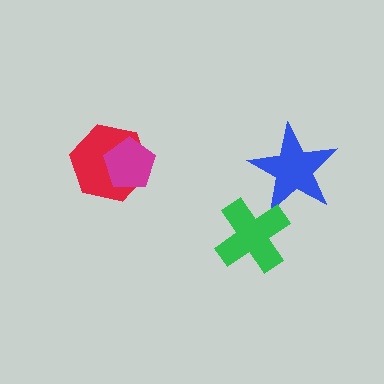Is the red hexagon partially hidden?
Yes, it is partially covered by another shape.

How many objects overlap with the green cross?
0 objects overlap with the green cross.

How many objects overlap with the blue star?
0 objects overlap with the blue star.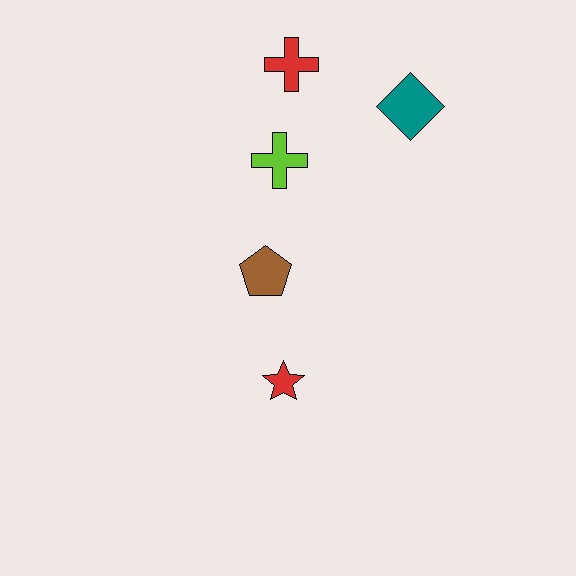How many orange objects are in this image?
There are no orange objects.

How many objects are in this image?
There are 5 objects.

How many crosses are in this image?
There are 2 crosses.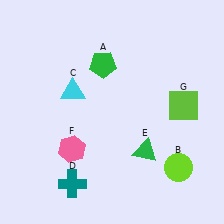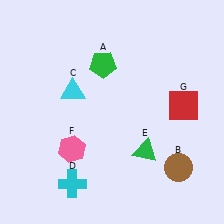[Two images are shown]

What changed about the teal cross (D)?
In Image 1, D is teal. In Image 2, it changed to cyan.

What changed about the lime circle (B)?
In Image 1, B is lime. In Image 2, it changed to brown.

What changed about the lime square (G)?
In Image 1, G is lime. In Image 2, it changed to red.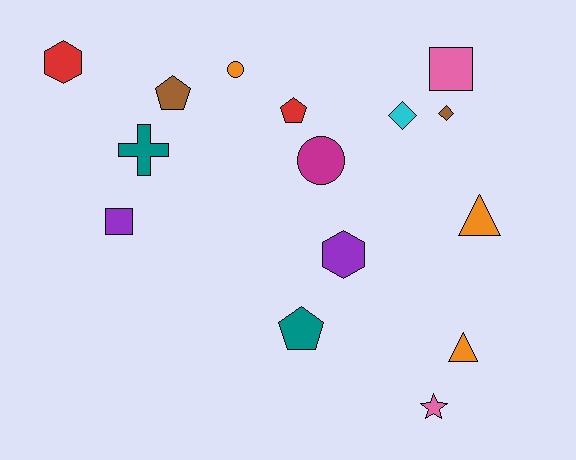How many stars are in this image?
There is 1 star.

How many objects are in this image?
There are 15 objects.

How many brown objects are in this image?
There are 2 brown objects.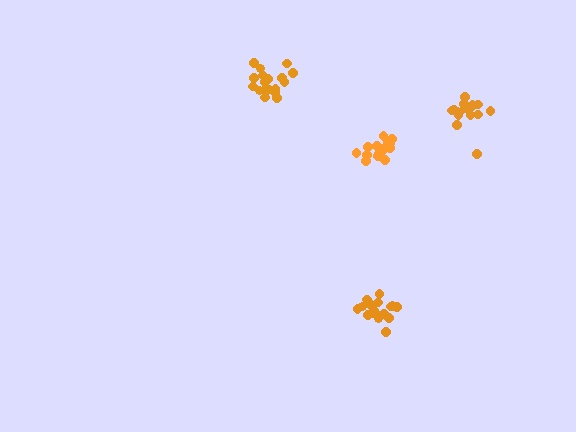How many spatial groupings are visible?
There are 4 spatial groupings.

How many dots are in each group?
Group 1: 16 dots, Group 2: 18 dots, Group 3: 19 dots, Group 4: 19 dots (72 total).